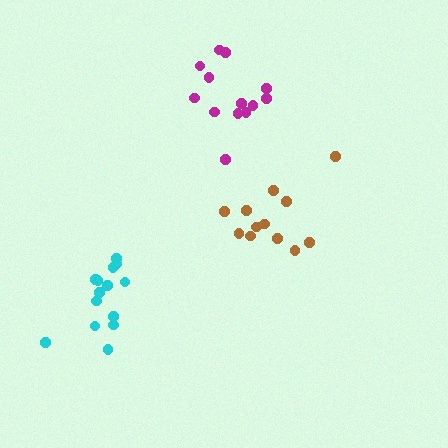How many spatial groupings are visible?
There are 3 spatial groupings.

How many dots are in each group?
Group 1: 13 dots, Group 2: 14 dots, Group 3: 12 dots (39 total).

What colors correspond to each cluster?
The clusters are colored: magenta, cyan, brown.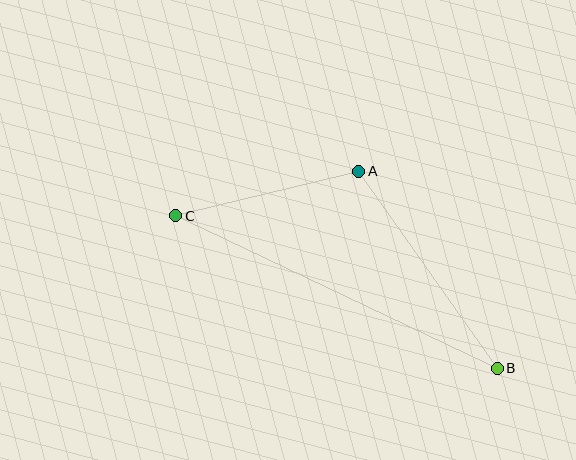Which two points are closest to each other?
Points A and C are closest to each other.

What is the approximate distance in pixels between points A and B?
The distance between A and B is approximately 241 pixels.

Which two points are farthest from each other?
Points B and C are farthest from each other.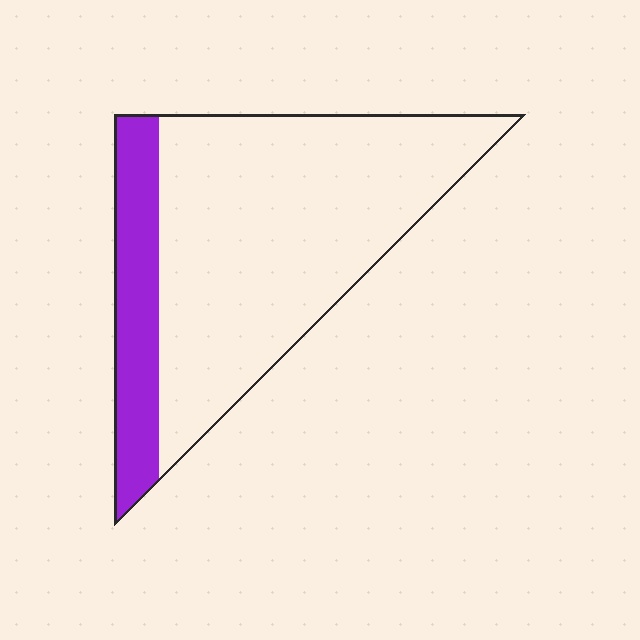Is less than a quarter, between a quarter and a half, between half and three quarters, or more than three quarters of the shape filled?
Less than a quarter.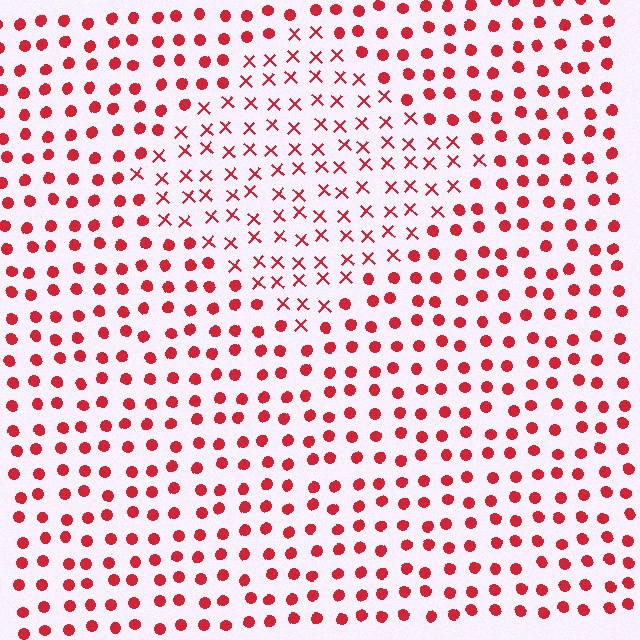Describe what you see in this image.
The image is filled with small red elements arranged in a uniform grid. A diamond-shaped region contains X marks, while the surrounding area contains circles. The boundary is defined purely by the change in element shape.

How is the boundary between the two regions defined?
The boundary is defined by a change in element shape: X marks inside vs. circles outside. All elements share the same color and spacing.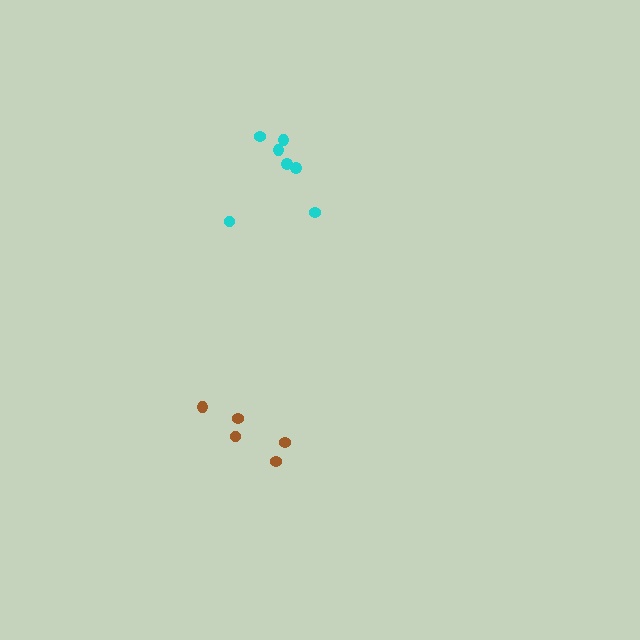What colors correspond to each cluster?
The clusters are colored: brown, cyan.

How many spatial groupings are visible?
There are 2 spatial groupings.